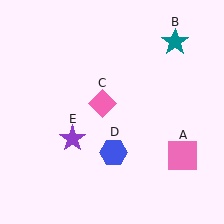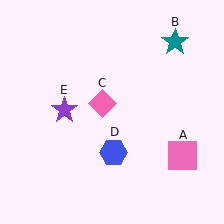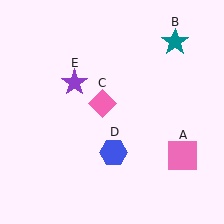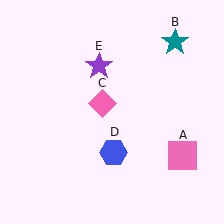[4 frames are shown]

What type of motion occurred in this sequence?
The purple star (object E) rotated clockwise around the center of the scene.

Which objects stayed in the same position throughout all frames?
Pink square (object A) and teal star (object B) and pink diamond (object C) and blue hexagon (object D) remained stationary.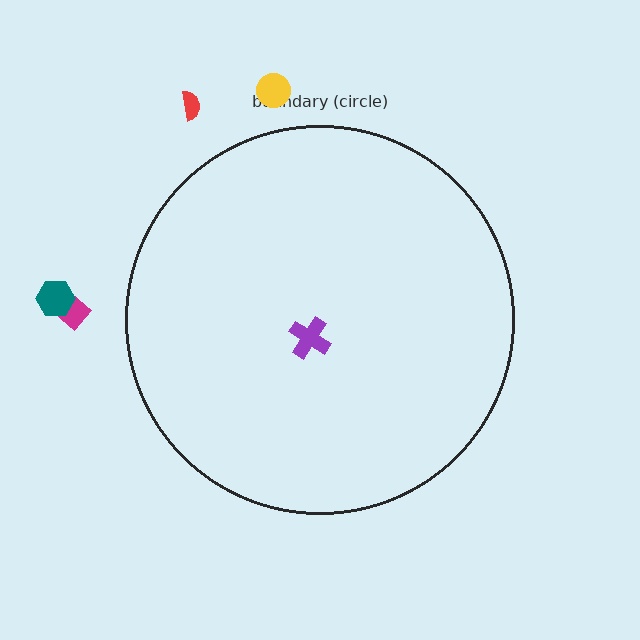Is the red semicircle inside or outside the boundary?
Outside.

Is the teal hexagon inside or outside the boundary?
Outside.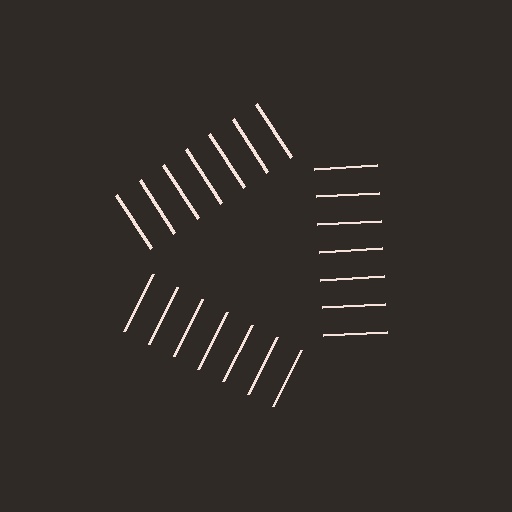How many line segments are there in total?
21 — 7 along each of the 3 edges.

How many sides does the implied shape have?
3 sides — the line-ends trace a triangle.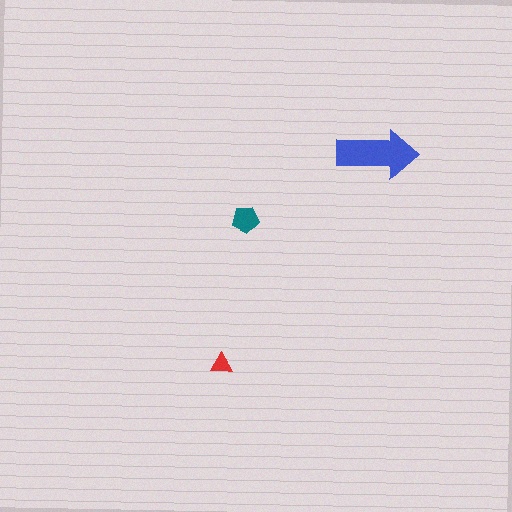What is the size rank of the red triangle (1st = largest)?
3rd.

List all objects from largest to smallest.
The blue arrow, the teal pentagon, the red triangle.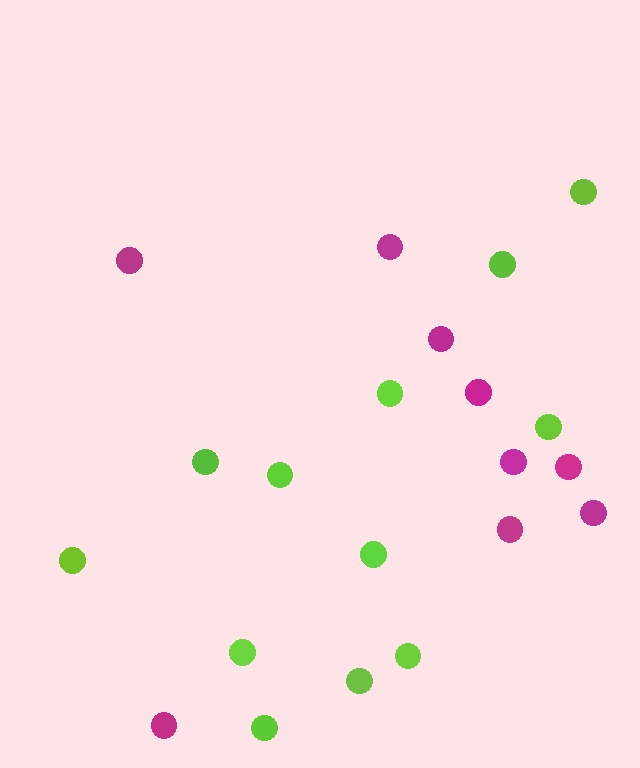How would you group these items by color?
There are 2 groups: one group of magenta circles (9) and one group of lime circles (12).